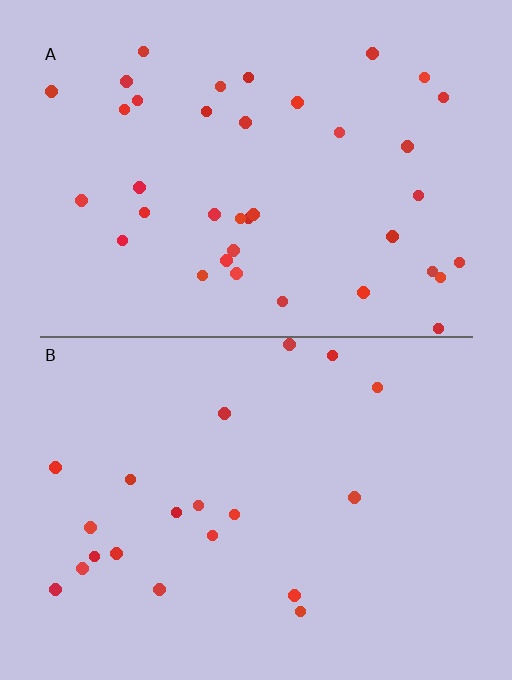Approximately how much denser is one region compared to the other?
Approximately 1.9× — region A over region B.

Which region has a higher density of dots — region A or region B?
A (the top).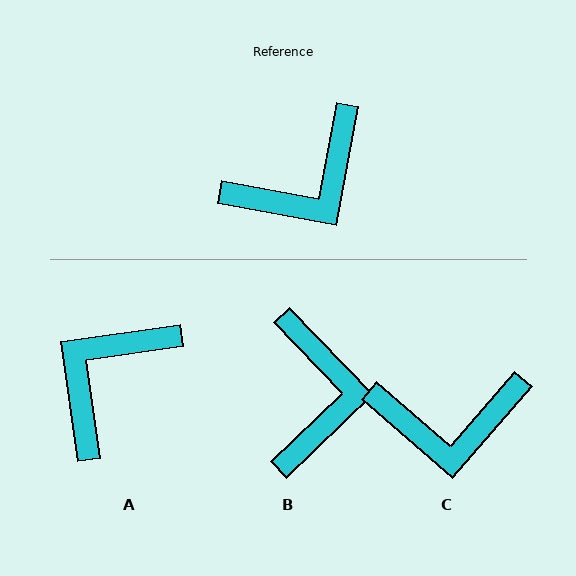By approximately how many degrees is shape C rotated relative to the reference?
Approximately 30 degrees clockwise.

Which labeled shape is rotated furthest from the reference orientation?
A, about 161 degrees away.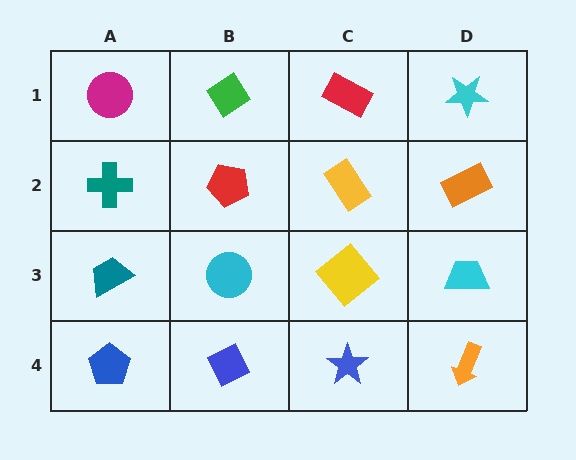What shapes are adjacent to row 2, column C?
A red rectangle (row 1, column C), a yellow diamond (row 3, column C), a red pentagon (row 2, column B), an orange rectangle (row 2, column D).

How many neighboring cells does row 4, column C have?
3.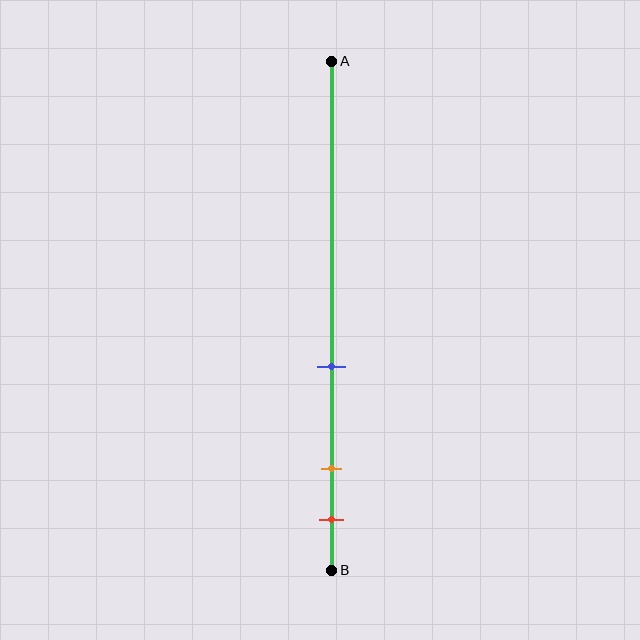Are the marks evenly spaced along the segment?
No, the marks are not evenly spaced.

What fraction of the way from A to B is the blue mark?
The blue mark is approximately 60% (0.6) of the way from A to B.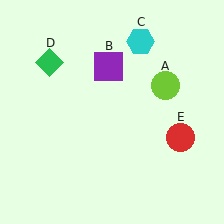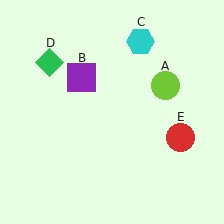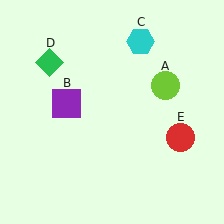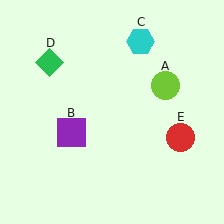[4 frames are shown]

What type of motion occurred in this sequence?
The purple square (object B) rotated counterclockwise around the center of the scene.